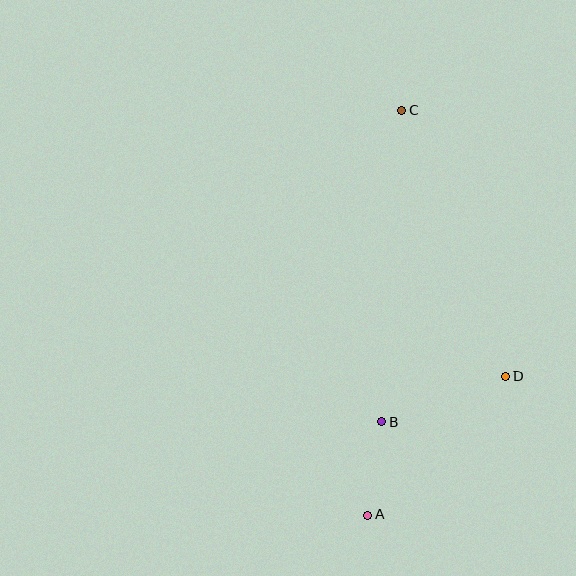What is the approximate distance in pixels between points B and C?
The distance between B and C is approximately 312 pixels.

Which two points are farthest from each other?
Points A and C are farthest from each other.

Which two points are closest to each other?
Points A and B are closest to each other.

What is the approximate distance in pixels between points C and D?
The distance between C and D is approximately 285 pixels.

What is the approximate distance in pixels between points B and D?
The distance between B and D is approximately 132 pixels.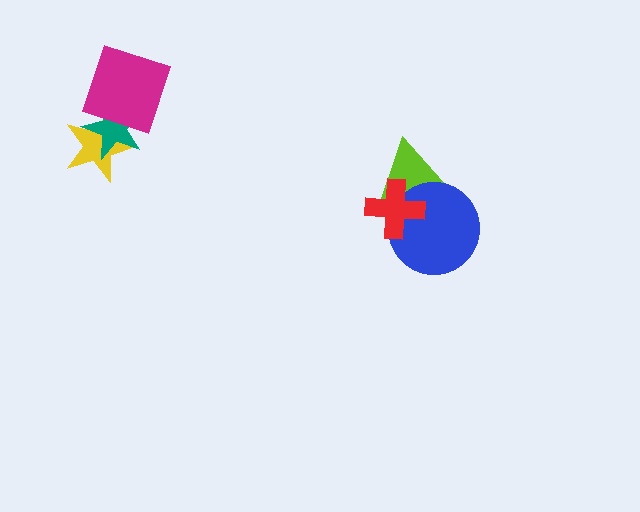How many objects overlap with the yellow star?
2 objects overlap with the yellow star.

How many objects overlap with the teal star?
2 objects overlap with the teal star.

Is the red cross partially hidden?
No, no other shape covers it.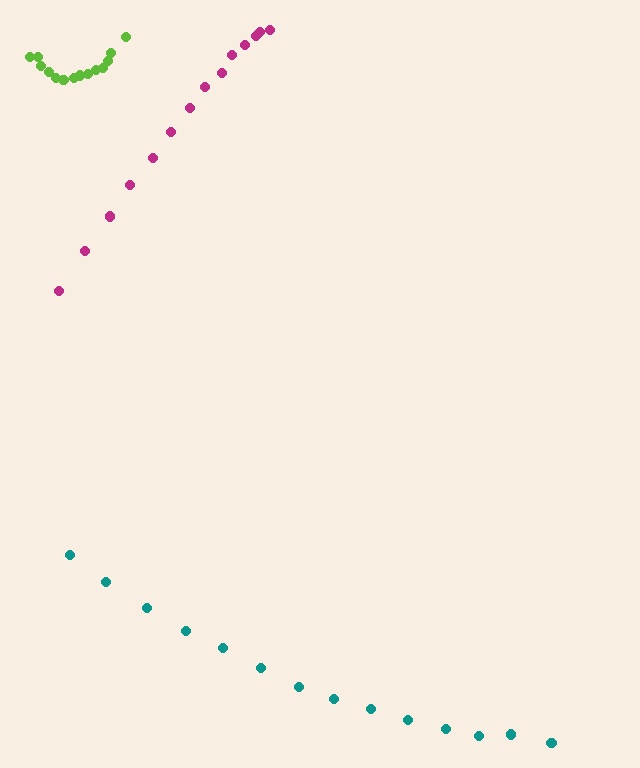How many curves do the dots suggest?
There are 3 distinct paths.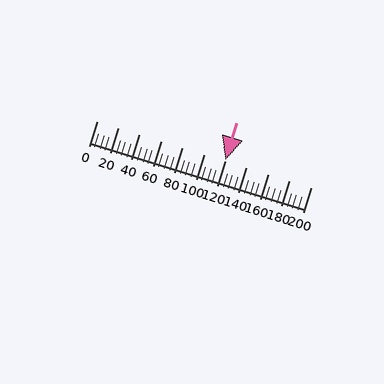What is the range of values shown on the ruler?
The ruler shows values from 0 to 200.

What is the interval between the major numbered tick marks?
The major tick marks are spaced 20 units apart.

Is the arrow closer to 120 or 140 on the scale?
The arrow is closer to 120.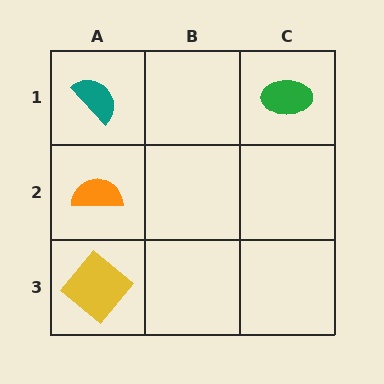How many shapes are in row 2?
1 shape.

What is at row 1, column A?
A teal semicircle.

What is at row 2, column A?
An orange semicircle.